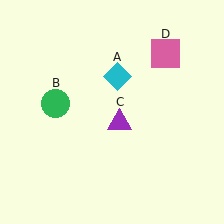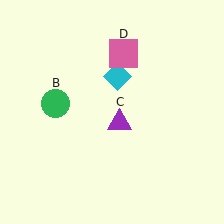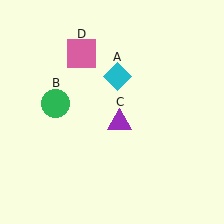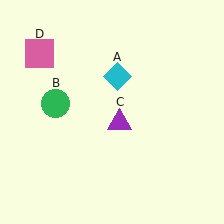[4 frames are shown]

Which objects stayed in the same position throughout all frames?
Cyan diamond (object A) and green circle (object B) and purple triangle (object C) remained stationary.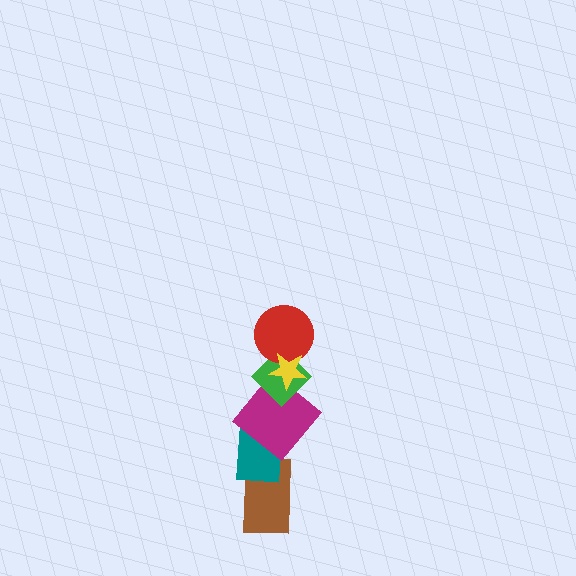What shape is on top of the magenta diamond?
The green diamond is on top of the magenta diamond.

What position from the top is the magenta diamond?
The magenta diamond is 4th from the top.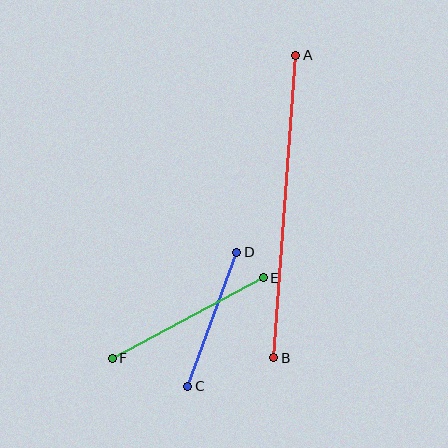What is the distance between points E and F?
The distance is approximately 171 pixels.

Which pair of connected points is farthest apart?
Points A and B are farthest apart.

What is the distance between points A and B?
The distance is approximately 303 pixels.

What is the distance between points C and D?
The distance is approximately 143 pixels.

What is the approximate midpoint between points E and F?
The midpoint is at approximately (188, 318) pixels.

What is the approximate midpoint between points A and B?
The midpoint is at approximately (285, 206) pixels.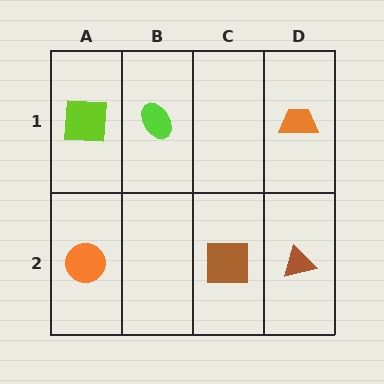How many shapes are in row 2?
3 shapes.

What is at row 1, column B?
A lime ellipse.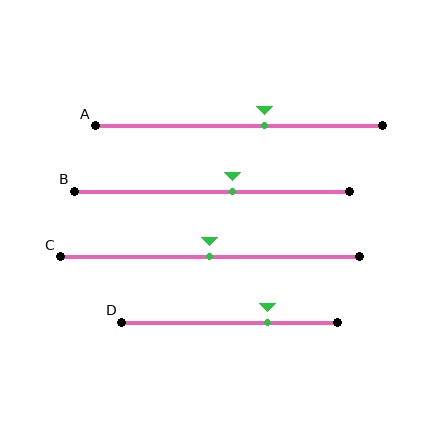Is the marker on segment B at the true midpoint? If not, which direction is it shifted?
No, the marker on segment B is shifted to the right by about 8% of the segment length.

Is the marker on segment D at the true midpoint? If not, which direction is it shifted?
No, the marker on segment D is shifted to the right by about 18% of the segment length.